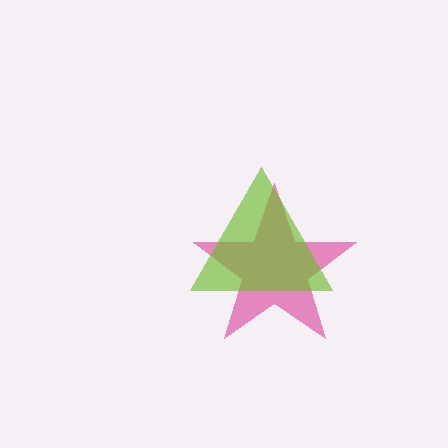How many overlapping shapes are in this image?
There are 2 overlapping shapes in the image.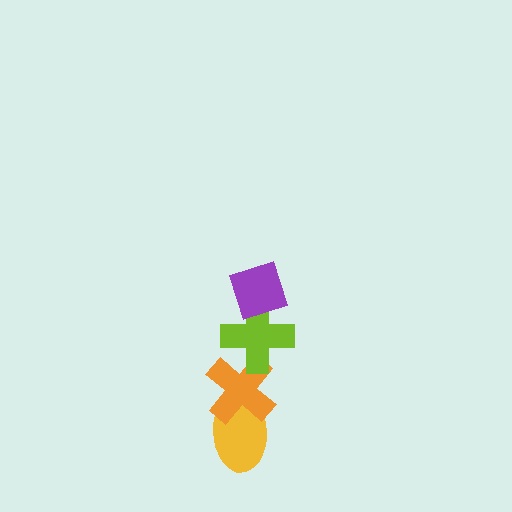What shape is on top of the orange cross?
The lime cross is on top of the orange cross.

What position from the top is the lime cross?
The lime cross is 2nd from the top.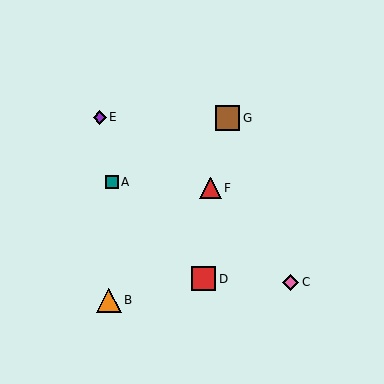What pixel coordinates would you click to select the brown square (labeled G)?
Click at (228, 118) to select the brown square G.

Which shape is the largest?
The brown square (labeled G) is the largest.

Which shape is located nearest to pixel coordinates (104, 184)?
The teal square (labeled A) at (112, 182) is nearest to that location.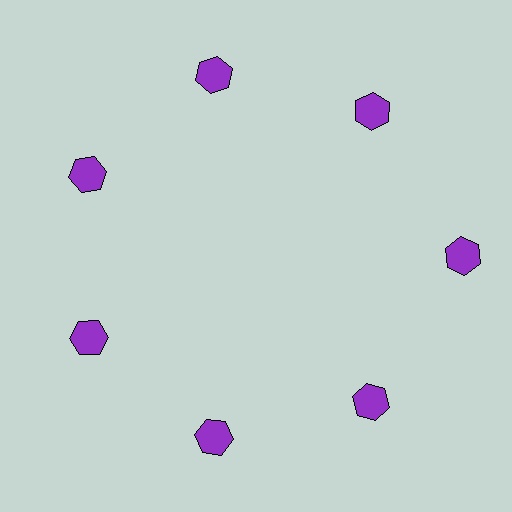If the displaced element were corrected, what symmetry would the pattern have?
It would have 7-fold rotational symmetry — the pattern would map onto itself every 51 degrees.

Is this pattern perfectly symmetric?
No. The 7 purple hexagons are arranged in a ring, but one element near the 3 o'clock position is pushed outward from the center, breaking the 7-fold rotational symmetry.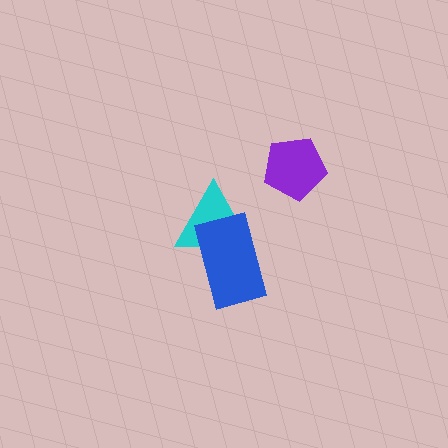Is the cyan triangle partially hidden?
Yes, it is partially covered by another shape.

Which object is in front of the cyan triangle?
The blue rectangle is in front of the cyan triangle.